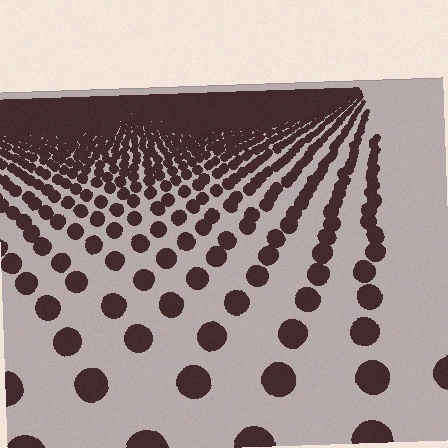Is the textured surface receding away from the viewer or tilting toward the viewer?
The surface is receding away from the viewer. Texture elements get smaller and denser toward the top.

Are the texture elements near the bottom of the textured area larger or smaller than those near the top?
Larger. Near the bottom, elements are closer to the viewer and appear at a bigger on-screen size.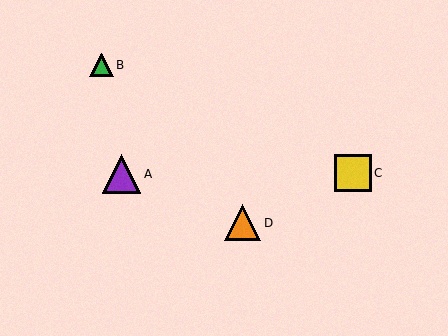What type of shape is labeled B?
Shape B is a green triangle.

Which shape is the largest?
The purple triangle (labeled A) is the largest.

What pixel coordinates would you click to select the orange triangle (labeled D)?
Click at (242, 223) to select the orange triangle D.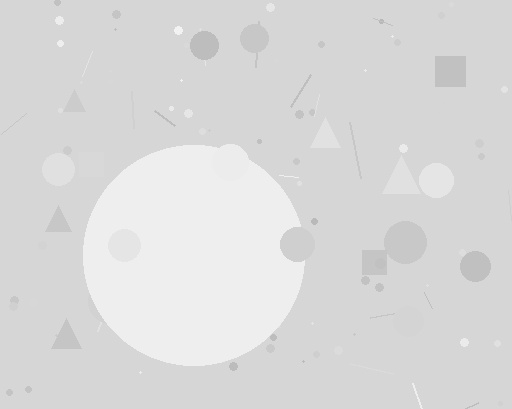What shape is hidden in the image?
A circle is hidden in the image.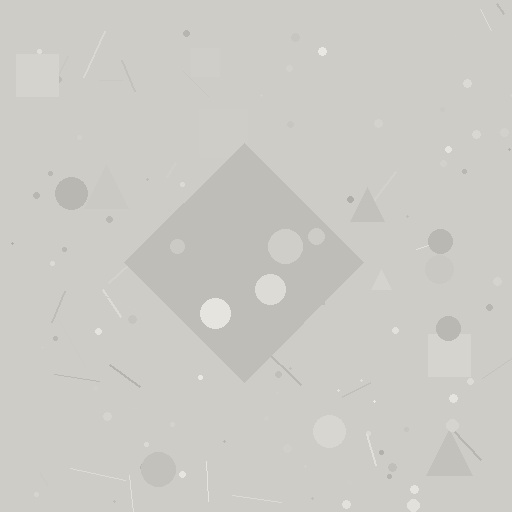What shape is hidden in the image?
A diamond is hidden in the image.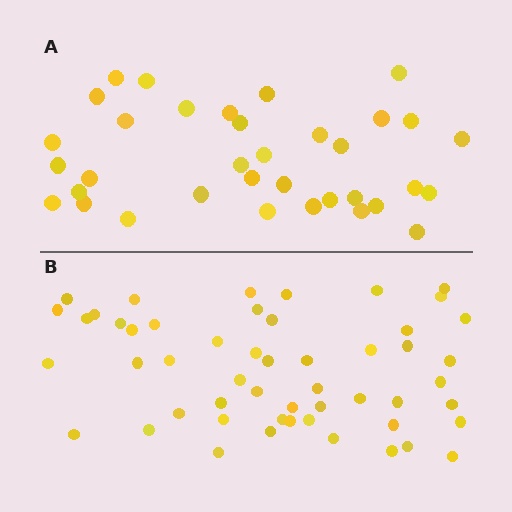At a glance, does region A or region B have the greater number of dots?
Region B (the bottom region) has more dots.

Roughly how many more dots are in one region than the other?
Region B has approximately 15 more dots than region A.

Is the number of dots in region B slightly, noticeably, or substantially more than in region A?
Region B has substantially more. The ratio is roughly 1.5 to 1.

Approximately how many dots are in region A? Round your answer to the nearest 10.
About 40 dots. (The exact count is 35, which rounds to 40.)